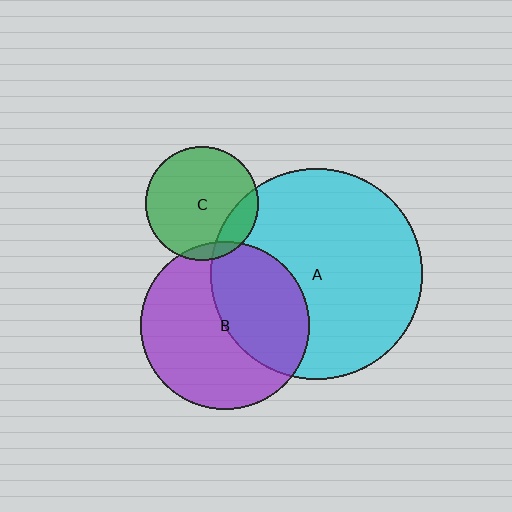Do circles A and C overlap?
Yes.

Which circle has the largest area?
Circle A (cyan).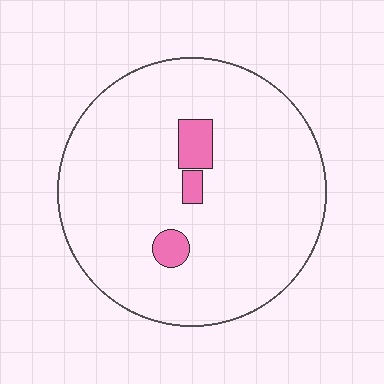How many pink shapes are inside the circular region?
3.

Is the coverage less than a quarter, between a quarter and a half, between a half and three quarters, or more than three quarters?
Less than a quarter.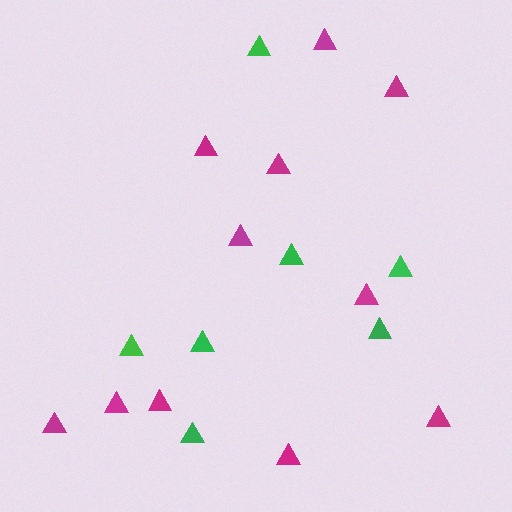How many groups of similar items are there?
There are 2 groups: one group of green triangles (7) and one group of magenta triangles (11).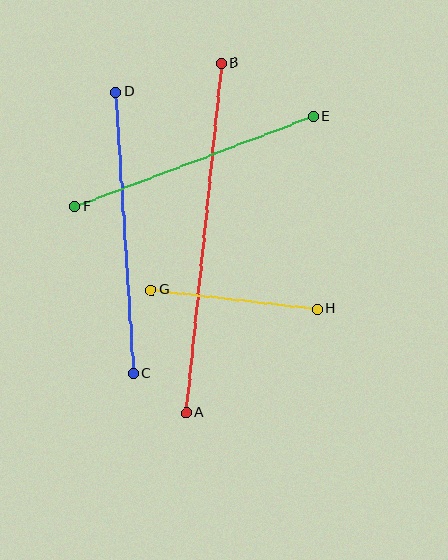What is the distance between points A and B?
The distance is approximately 351 pixels.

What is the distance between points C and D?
The distance is approximately 282 pixels.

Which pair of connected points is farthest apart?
Points A and B are farthest apart.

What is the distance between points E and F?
The distance is approximately 255 pixels.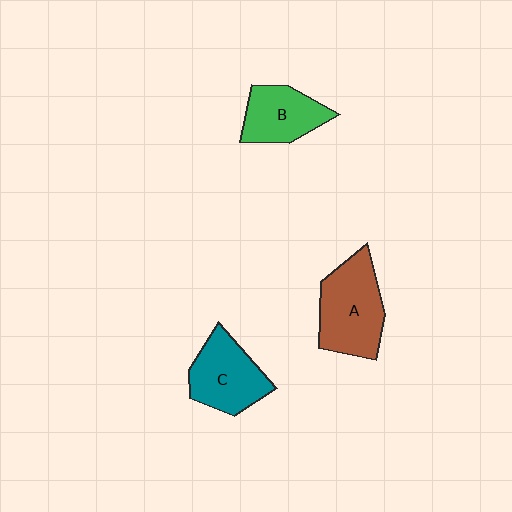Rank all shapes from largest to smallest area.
From largest to smallest: A (brown), C (teal), B (green).